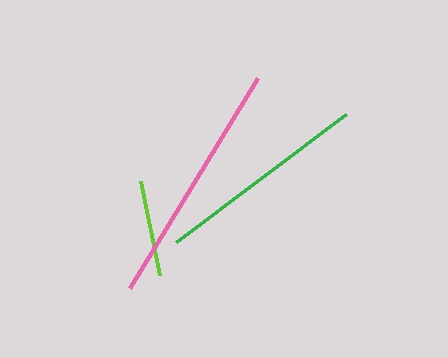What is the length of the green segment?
The green segment is approximately 212 pixels long.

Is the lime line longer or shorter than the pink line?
The pink line is longer than the lime line.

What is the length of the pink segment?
The pink segment is approximately 246 pixels long.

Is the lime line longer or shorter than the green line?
The green line is longer than the lime line.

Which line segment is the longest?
The pink line is the longest at approximately 246 pixels.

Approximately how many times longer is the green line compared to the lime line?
The green line is approximately 2.2 times the length of the lime line.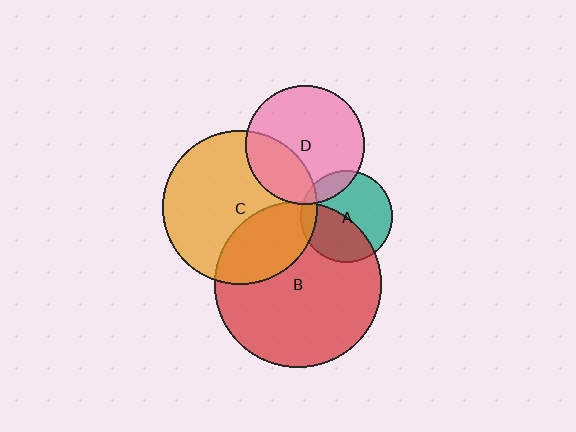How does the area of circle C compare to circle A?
Approximately 2.8 times.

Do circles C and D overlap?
Yes.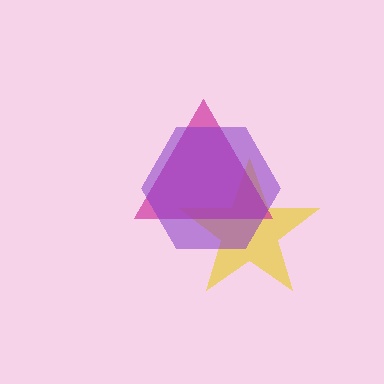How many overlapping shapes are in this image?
There are 3 overlapping shapes in the image.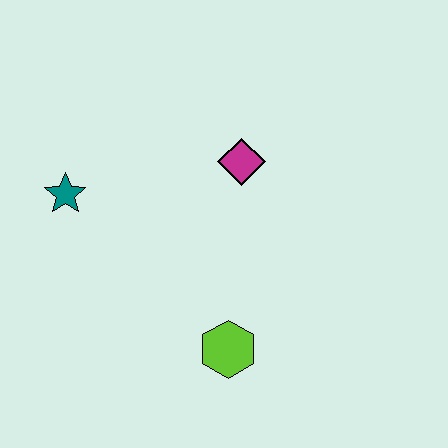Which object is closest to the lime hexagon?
The magenta diamond is closest to the lime hexagon.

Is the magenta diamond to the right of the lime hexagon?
Yes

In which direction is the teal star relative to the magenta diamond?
The teal star is to the left of the magenta diamond.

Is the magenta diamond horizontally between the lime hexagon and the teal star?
No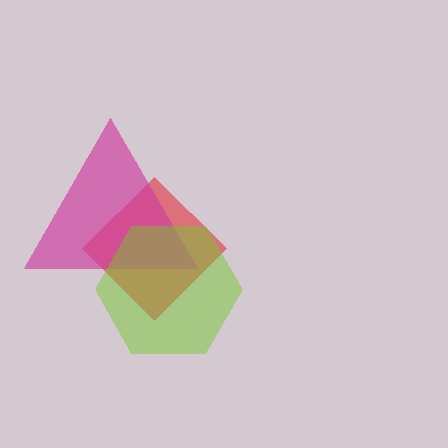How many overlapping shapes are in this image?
There are 3 overlapping shapes in the image.